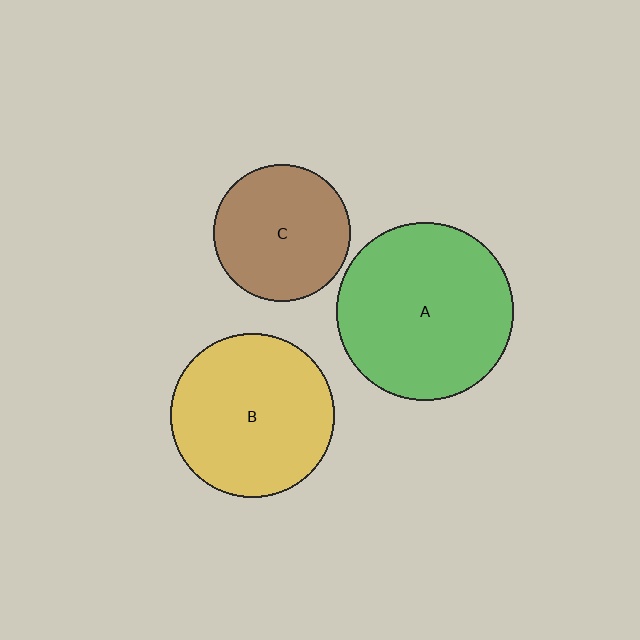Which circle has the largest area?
Circle A (green).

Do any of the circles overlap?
No, none of the circles overlap.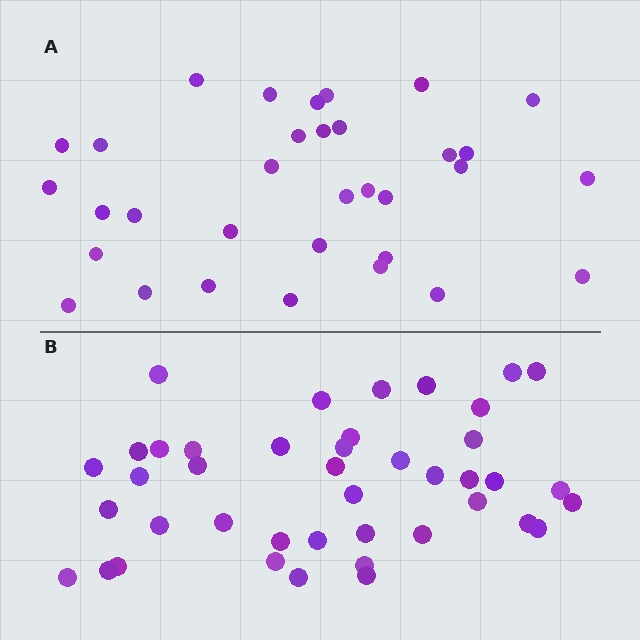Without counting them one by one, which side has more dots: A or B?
Region B (the bottom region) has more dots.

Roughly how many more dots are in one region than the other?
Region B has roughly 8 or so more dots than region A.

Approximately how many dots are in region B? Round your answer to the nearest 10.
About 40 dots. (The exact count is 42, which rounds to 40.)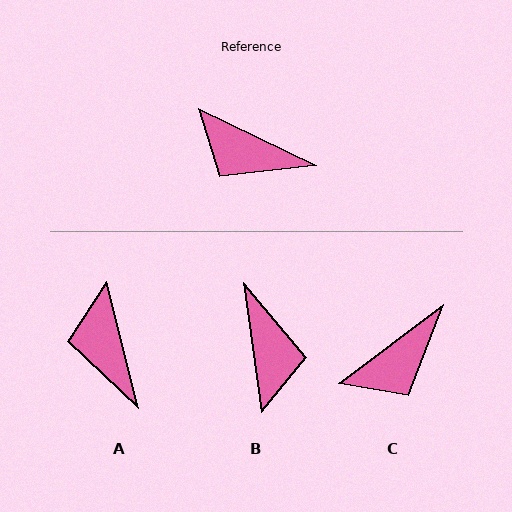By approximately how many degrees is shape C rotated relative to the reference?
Approximately 63 degrees counter-clockwise.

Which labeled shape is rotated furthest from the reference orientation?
B, about 124 degrees away.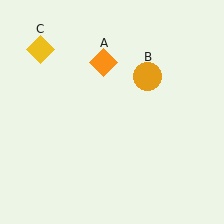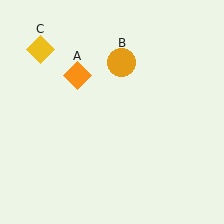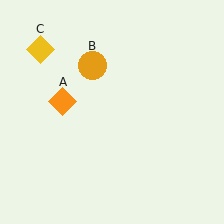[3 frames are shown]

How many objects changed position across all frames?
2 objects changed position: orange diamond (object A), orange circle (object B).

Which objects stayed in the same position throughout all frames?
Yellow diamond (object C) remained stationary.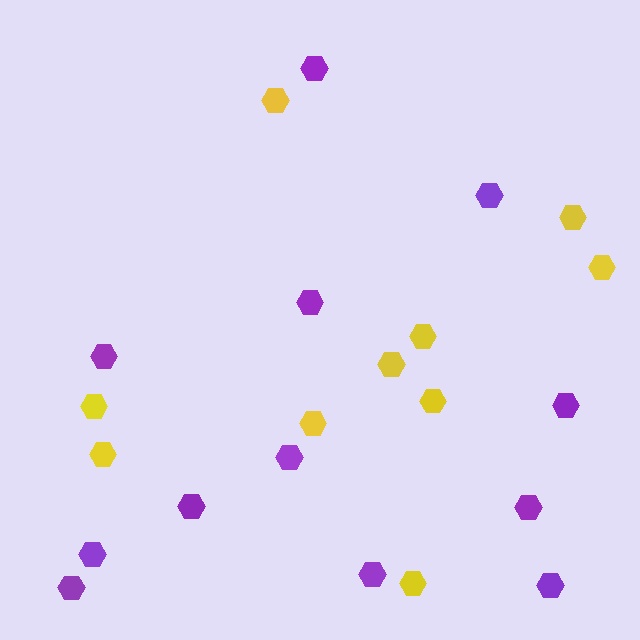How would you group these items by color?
There are 2 groups: one group of purple hexagons (12) and one group of yellow hexagons (10).